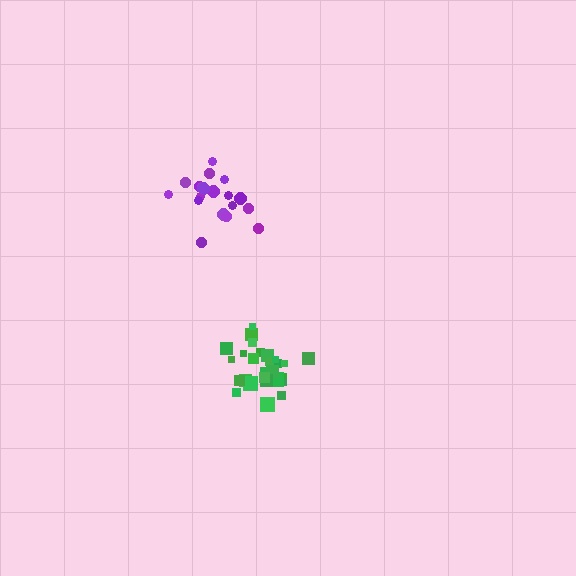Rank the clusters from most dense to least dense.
green, purple.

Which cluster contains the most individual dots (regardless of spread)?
Green (27).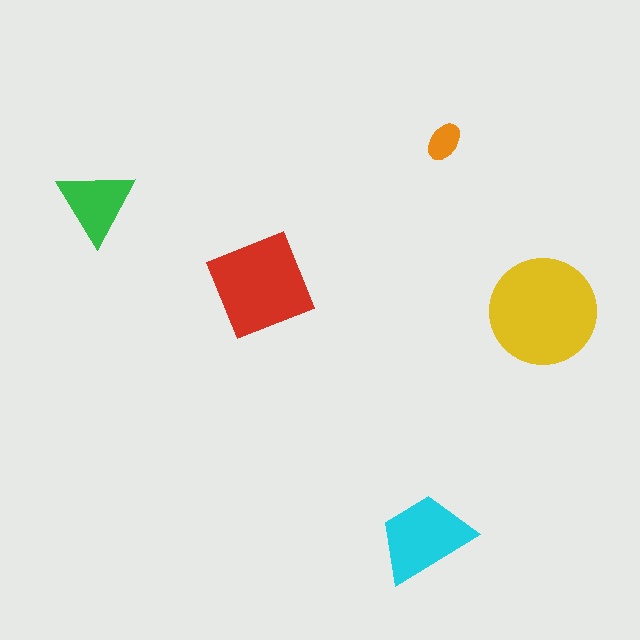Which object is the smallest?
The orange ellipse.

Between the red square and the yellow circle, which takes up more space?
The yellow circle.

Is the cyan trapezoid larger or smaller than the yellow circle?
Smaller.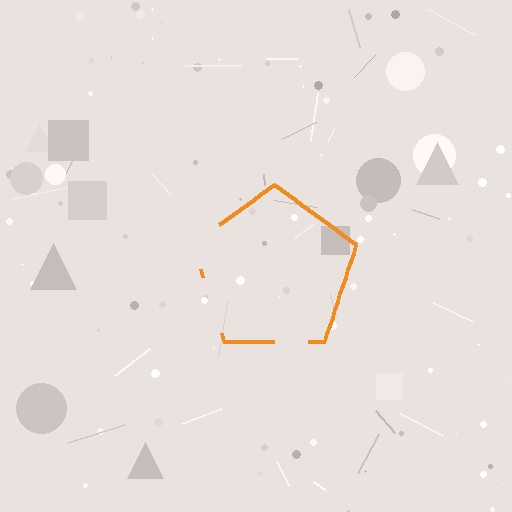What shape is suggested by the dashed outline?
The dashed outline suggests a pentagon.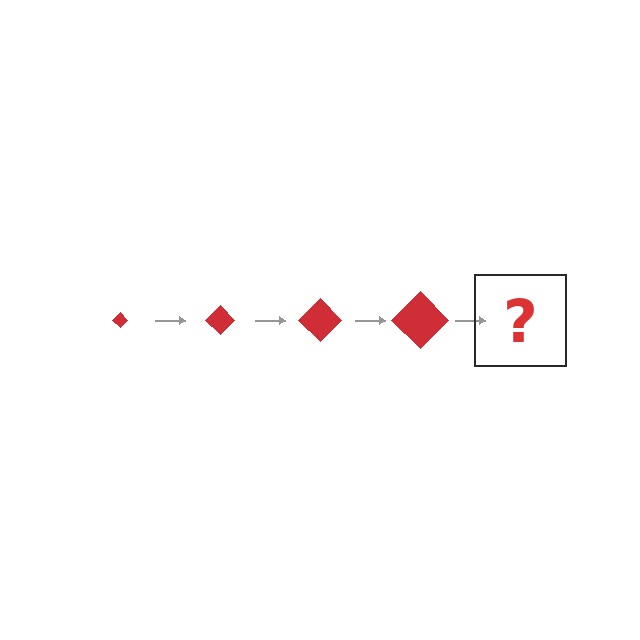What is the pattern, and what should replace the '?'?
The pattern is that the diamond gets progressively larger each step. The '?' should be a red diamond, larger than the previous one.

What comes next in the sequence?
The next element should be a red diamond, larger than the previous one.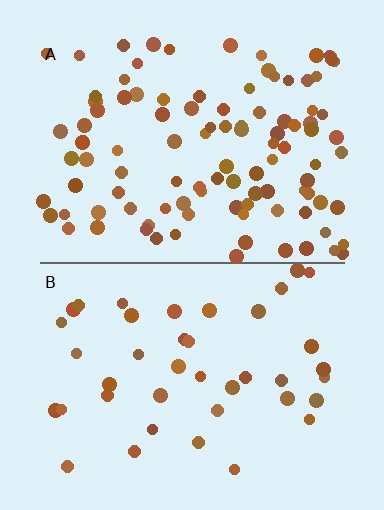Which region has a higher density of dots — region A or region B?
A (the top).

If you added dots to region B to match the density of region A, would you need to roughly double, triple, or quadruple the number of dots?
Approximately triple.